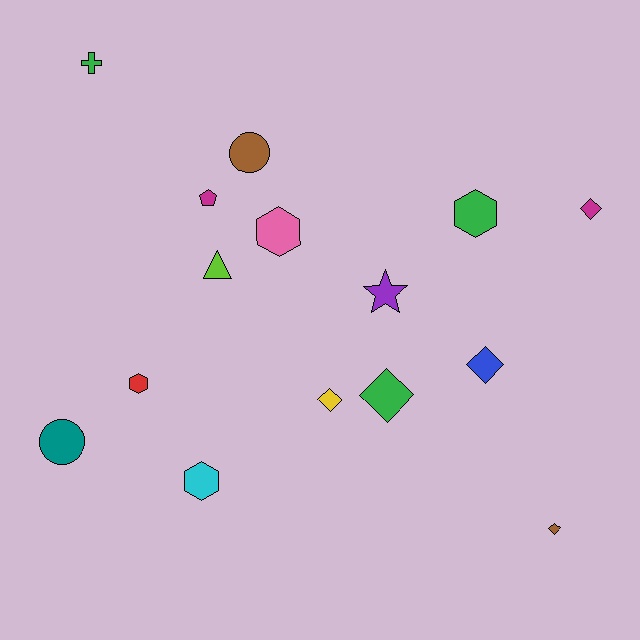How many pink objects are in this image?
There is 1 pink object.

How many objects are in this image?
There are 15 objects.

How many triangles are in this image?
There is 1 triangle.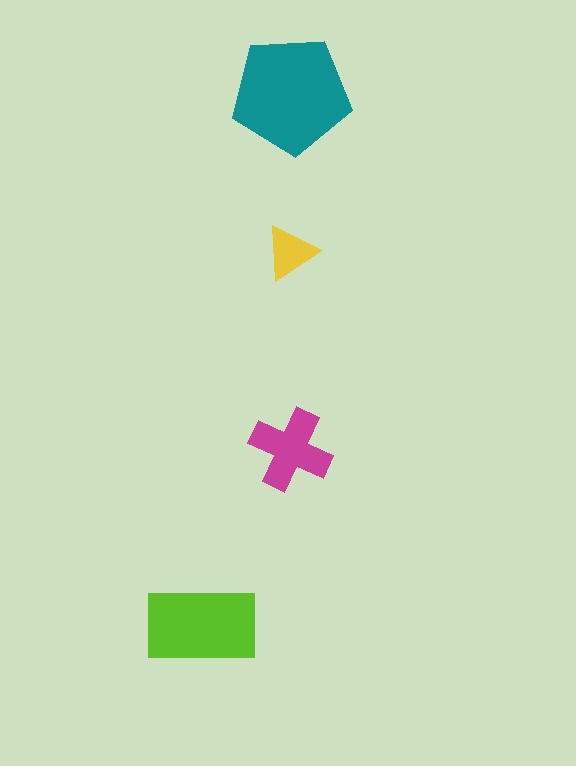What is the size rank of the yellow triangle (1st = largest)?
4th.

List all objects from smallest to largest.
The yellow triangle, the magenta cross, the lime rectangle, the teal pentagon.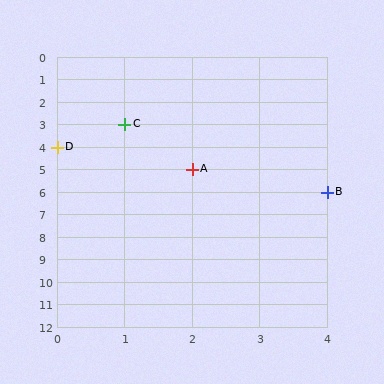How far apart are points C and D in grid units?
Points C and D are 1 column and 1 row apart (about 1.4 grid units diagonally).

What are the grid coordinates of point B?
Point B is at grid coordinates (4, 6).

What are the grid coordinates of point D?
Point D is at grid coordinates (0, 4).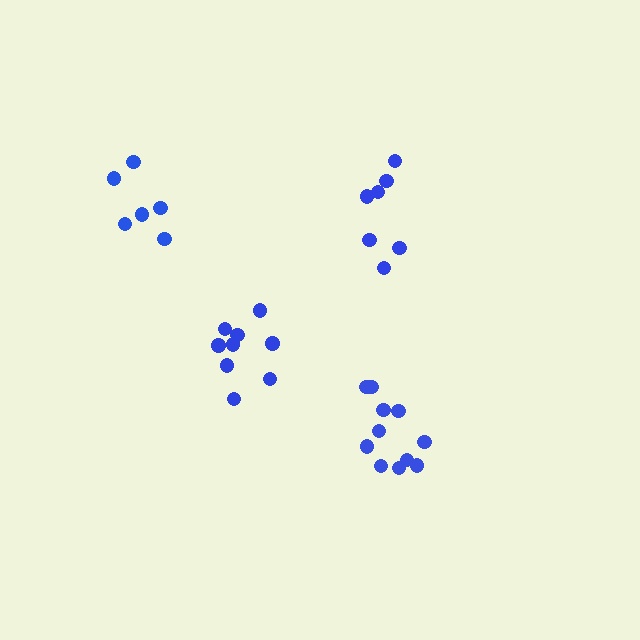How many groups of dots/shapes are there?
There are 4 groups.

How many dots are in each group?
Group 1: 7 dots, Group 2: 11 dots, Group 3: 9 dots, Group 4: 6 dots (33 total).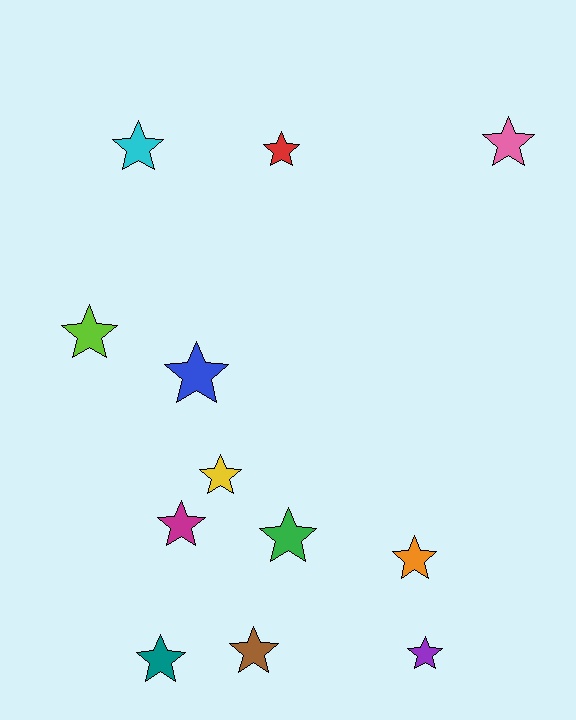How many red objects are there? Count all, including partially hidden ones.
There is 1 red object.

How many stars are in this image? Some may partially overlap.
There are 12 stars.